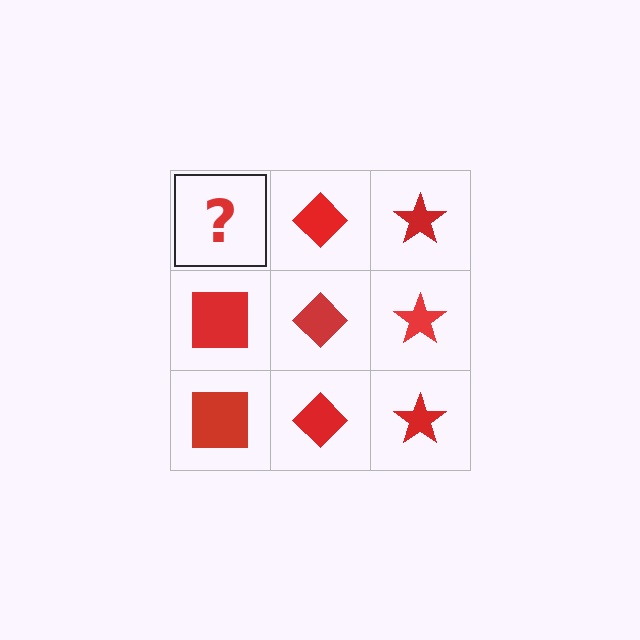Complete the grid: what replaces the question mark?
The question mark should be replaced with a red square.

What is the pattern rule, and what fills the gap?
The rule is that each column has a consistent shape. The gap should be filled with a red square.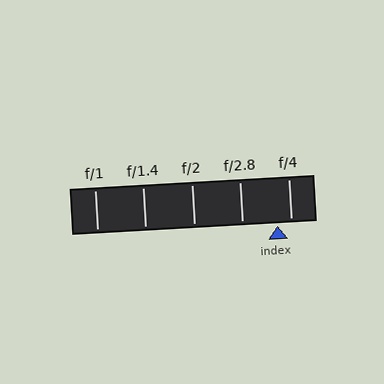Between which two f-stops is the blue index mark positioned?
The index mark is between f/2.8 and f/4.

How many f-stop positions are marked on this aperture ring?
There are 5 f-stop positions marked.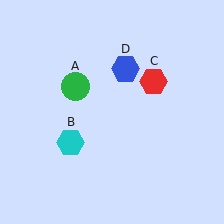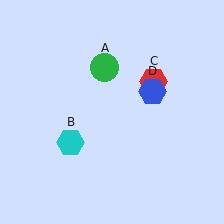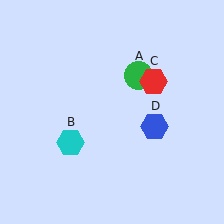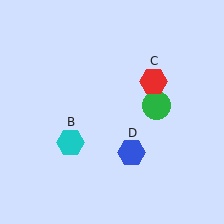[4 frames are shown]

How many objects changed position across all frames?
2 objects changed position: green circle (object A), blue hexagon (object D).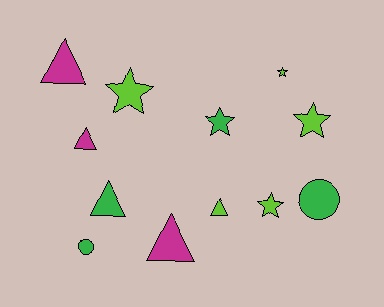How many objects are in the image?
There are 12 objects.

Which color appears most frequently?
Lime, with 5 objects.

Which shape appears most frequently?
Triangle, with 5 objects.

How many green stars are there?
There is 1 green star.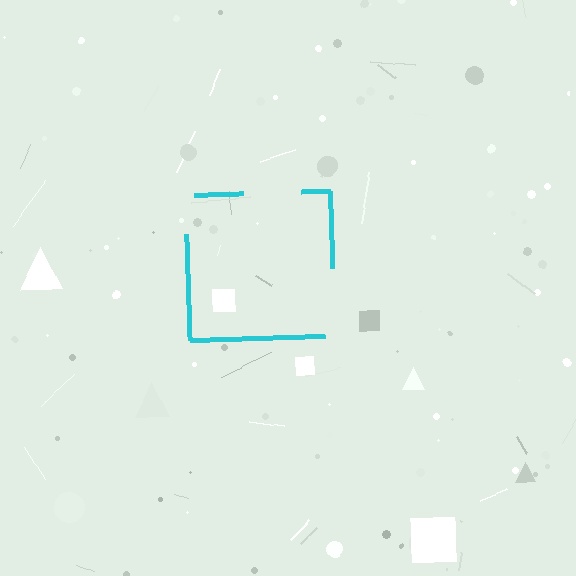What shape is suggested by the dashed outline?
The dashed outline suggests a square.